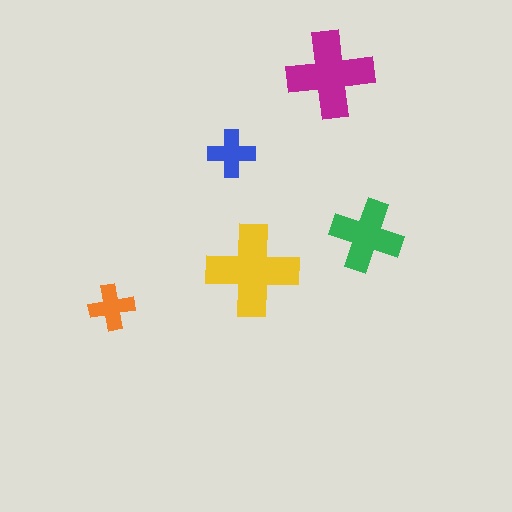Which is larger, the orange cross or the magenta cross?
The magenta one.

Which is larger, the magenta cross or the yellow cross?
The yellow one.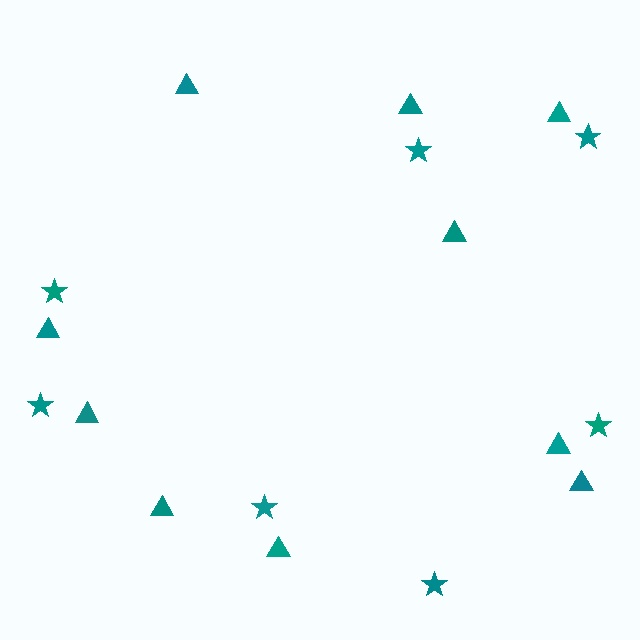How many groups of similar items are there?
There are 2 groups: one group of stars (7) and one group of triangles (10).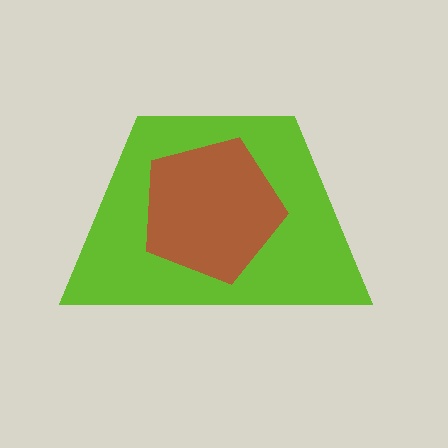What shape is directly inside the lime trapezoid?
The brown pentagon.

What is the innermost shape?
The brown pentagon.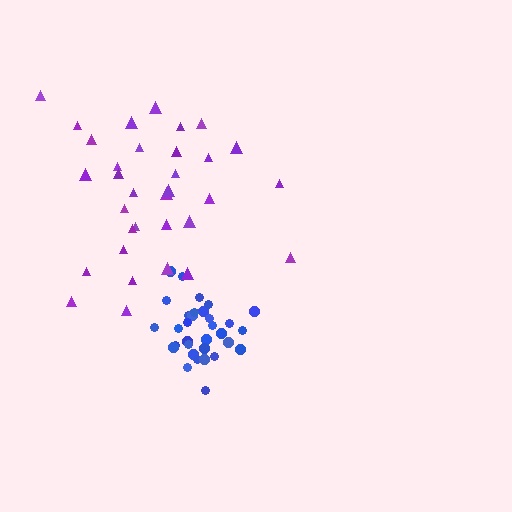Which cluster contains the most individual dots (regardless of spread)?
Purple (34).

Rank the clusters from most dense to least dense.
blue, purple.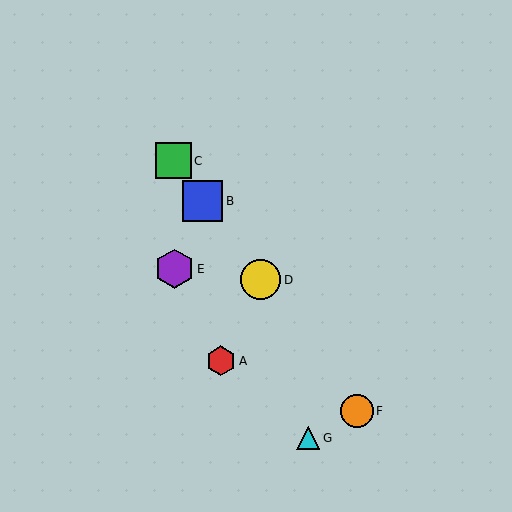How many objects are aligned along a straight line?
4 objects (B, C, D, F) are aligned along a straight line.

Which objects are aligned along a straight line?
Objects B, C, D, F are aligned along a straight line.